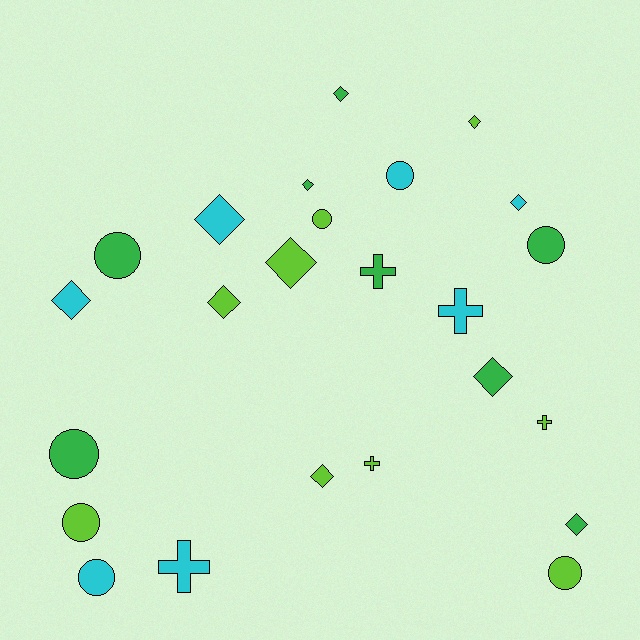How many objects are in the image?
There are 24 objects.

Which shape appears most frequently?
Diamond, with 11 objects.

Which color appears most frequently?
Lime, with 9 objects.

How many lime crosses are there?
There are 2 lime crosses.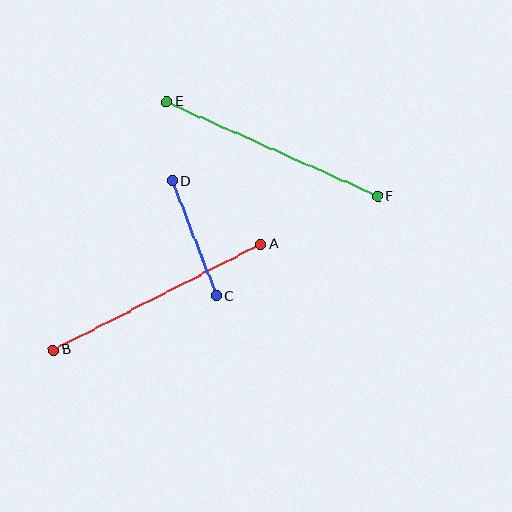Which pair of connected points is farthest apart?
Points A and B are farthest apart.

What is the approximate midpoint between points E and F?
The midpoint is at approximately (272, 149) pixels.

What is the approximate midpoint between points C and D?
The midpoint is at approximately (194, 238) pixels.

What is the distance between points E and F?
The distance is approximately 231 pixels.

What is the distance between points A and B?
The distance is approximately 233 pixels.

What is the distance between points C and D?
The distance is approximately 123 pixels.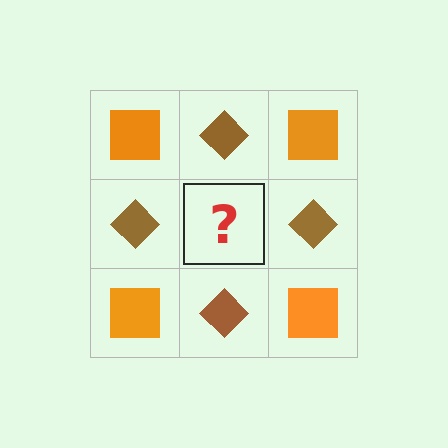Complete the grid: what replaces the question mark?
The question mark should be replaced with an orange square.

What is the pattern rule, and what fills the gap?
The rule is that it alternates orange square and brown diamond in a checkerboard pattern. The gap should be filled with an orange square.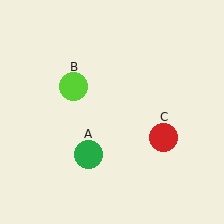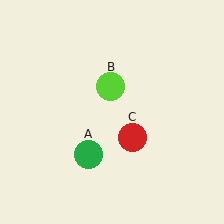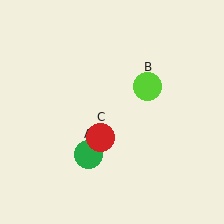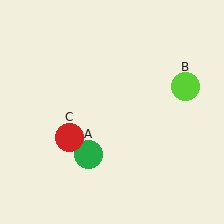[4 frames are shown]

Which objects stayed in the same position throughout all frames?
Green circle (object A) remained stationary.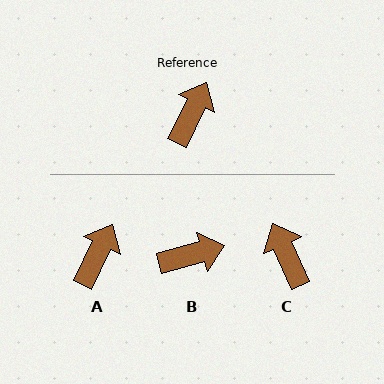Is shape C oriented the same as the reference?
No, it is off by about 50 degrees.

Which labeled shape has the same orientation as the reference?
A.